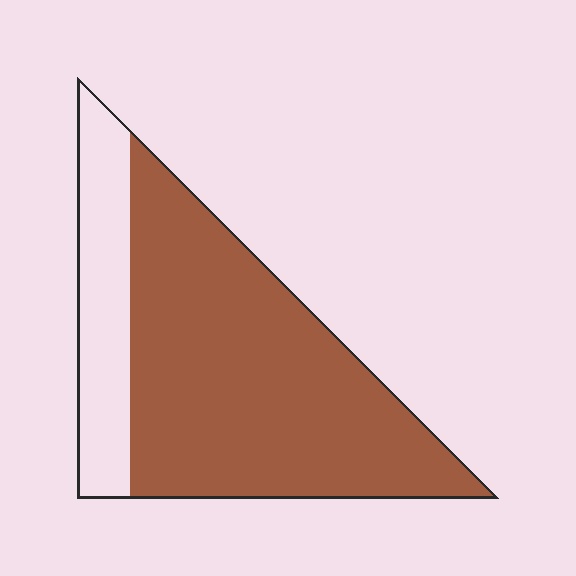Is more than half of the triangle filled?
Yes.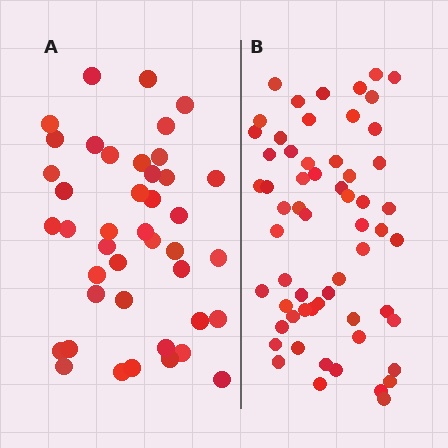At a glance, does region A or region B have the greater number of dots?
Region B (the right region) has more dots.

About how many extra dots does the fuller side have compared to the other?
Region B has approximately 20 more dots than region A.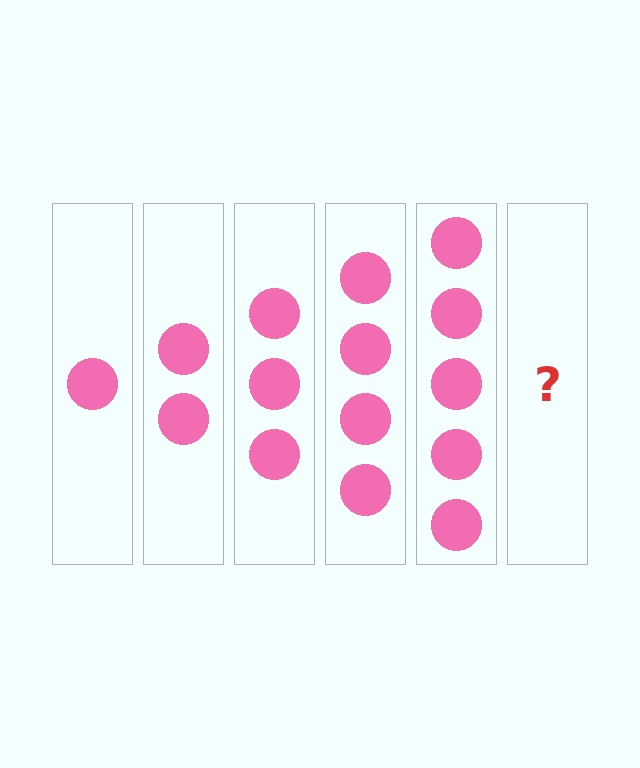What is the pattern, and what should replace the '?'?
The pattern is that each step adds one more circle. The '?' should be 6 circles.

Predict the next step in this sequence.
The next step is 6 circles.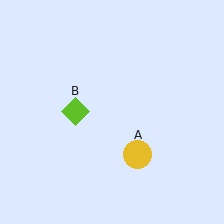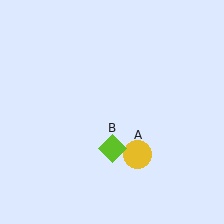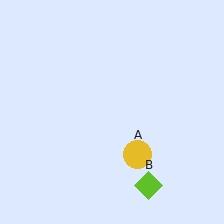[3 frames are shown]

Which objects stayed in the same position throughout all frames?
Yellow circle (object A) remained stationary.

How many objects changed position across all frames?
1 object changed position: lime diamond (object B).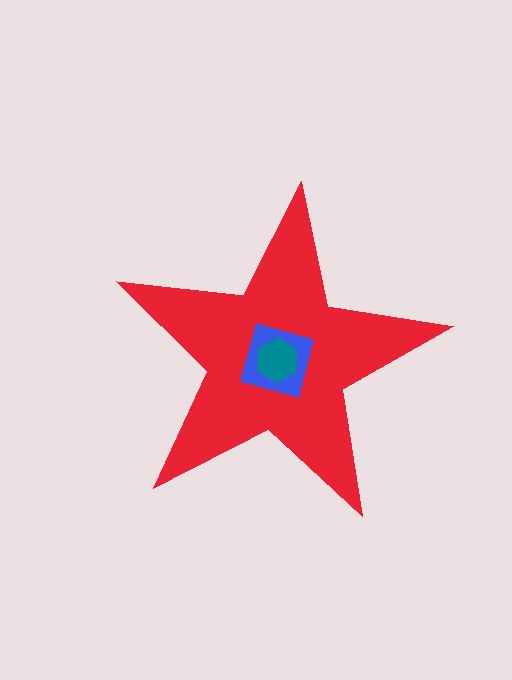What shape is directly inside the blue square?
The teal hexagon.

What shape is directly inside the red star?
The blue square.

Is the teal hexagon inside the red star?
Yes.